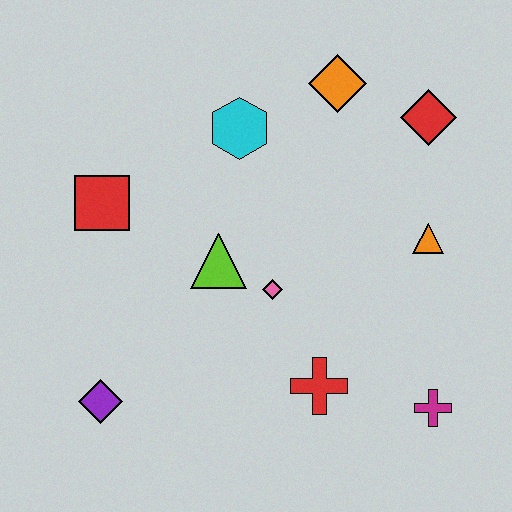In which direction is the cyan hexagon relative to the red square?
The cyan hexagon is to the right of the red square.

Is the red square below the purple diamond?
No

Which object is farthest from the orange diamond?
The purple diamond is farthest from the orange diamond.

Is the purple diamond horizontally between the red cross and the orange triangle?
No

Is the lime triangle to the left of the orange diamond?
Yes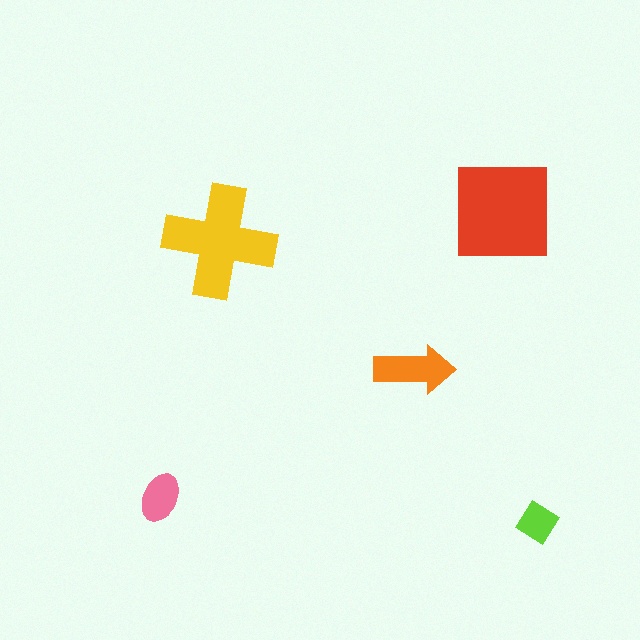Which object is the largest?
The red square.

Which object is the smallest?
The lime diamond.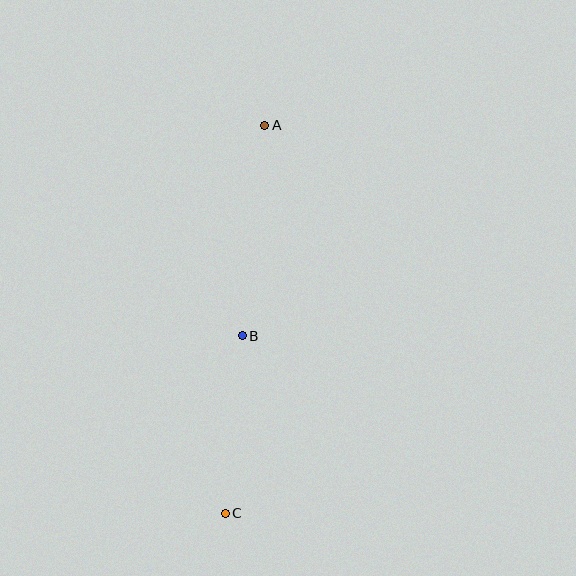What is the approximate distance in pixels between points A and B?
The distance between A and B is approximately 211 pixels.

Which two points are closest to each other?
Points B and C are closest to each other.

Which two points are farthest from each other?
Points A and C are farthest from each other.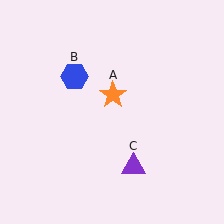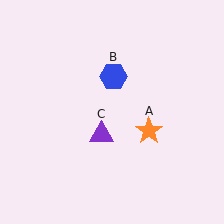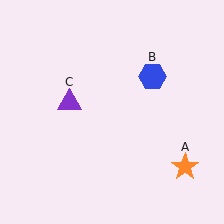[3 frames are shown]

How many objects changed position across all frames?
3 objects changed position: orange star (object A), blue hexagon (object B), purple triangle (object C).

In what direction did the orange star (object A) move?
The orange star (object A) moved down and to the right.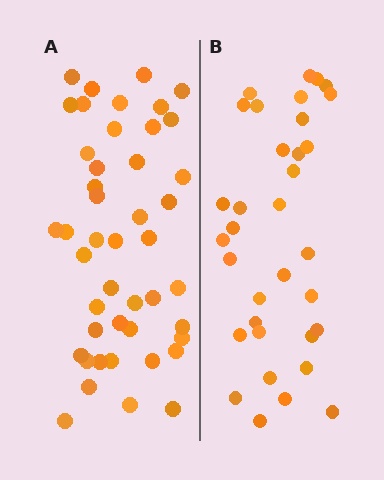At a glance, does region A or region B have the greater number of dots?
Region A (the left region) has more dots.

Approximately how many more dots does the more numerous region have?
Region A has roughly 12 or so more dots than region B.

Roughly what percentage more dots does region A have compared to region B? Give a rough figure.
About 30% more.